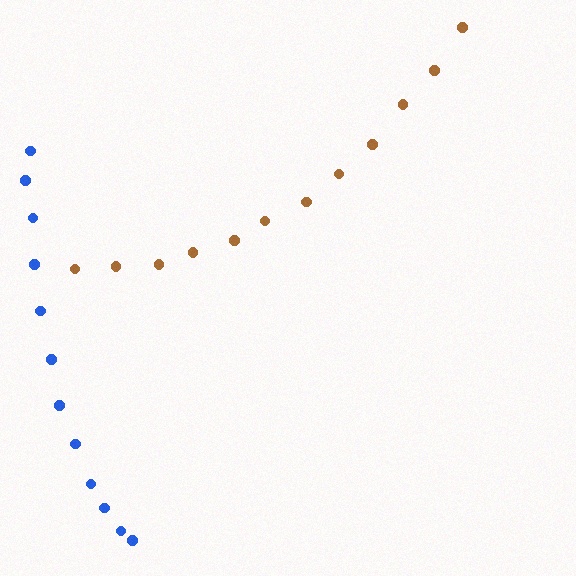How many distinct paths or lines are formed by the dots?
There are 2 distinct paths.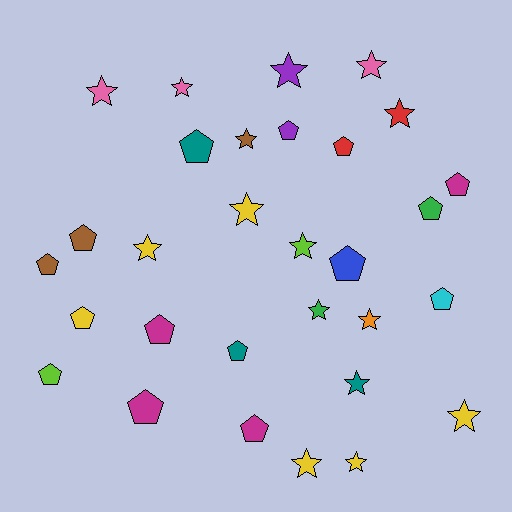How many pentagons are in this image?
There are 15 pentagons.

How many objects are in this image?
There are 30 objects.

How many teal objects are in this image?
There are 3 teal objects.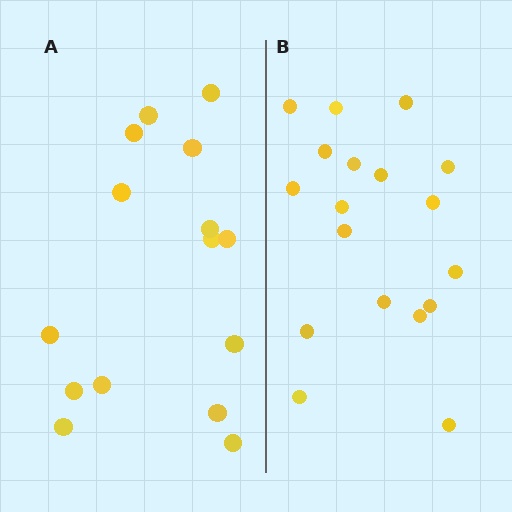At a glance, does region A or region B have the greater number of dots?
Region B (the right region) has more dots.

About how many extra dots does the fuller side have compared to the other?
Region B has just a few more — roughly 2 or 3 more dots than region A.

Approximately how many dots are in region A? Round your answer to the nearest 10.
About 20 dots. (The exact count is 15, which rounds to 20.)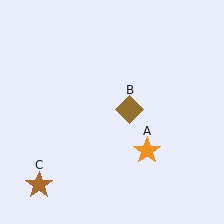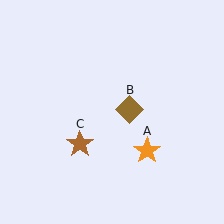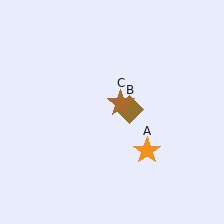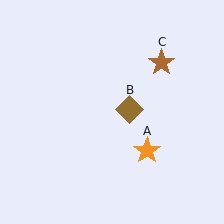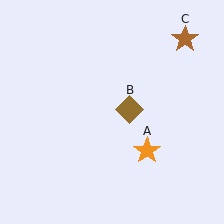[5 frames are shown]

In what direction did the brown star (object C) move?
The brown star (object C) moved up and to the right.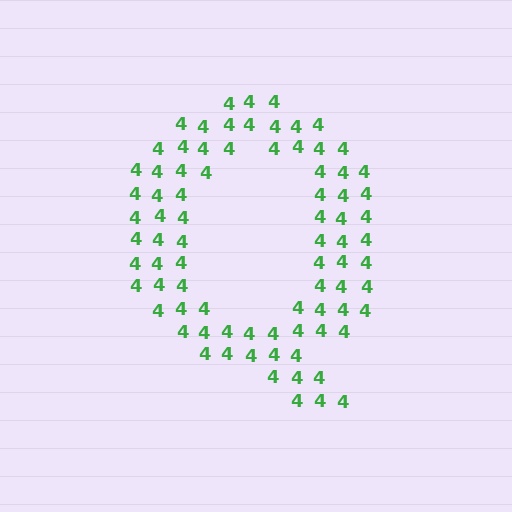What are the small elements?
The small elements are digit 4's.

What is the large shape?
The large shape is the letter Q.